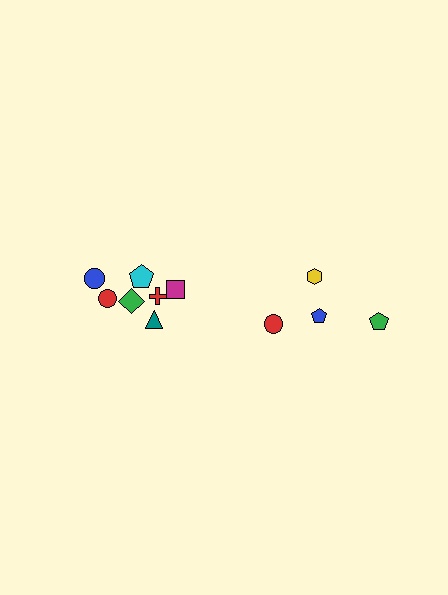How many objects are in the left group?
There are 7 objects.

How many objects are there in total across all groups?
There are 11 objects.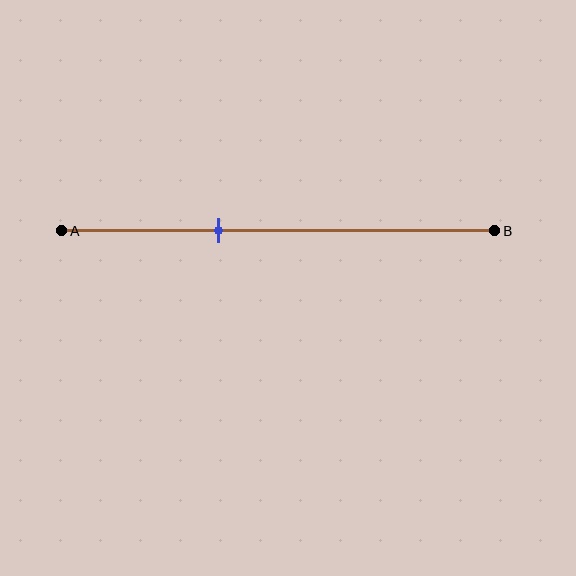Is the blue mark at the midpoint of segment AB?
No, the mark is at about 35% from A, not at the 50% midpoint.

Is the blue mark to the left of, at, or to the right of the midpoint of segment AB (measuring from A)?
The blue mark is to the left of the midpoint of segment AB.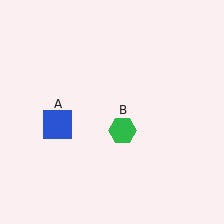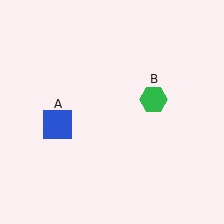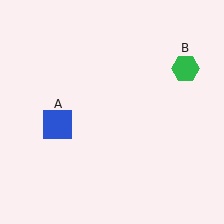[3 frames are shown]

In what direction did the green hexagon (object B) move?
The green hexagon (object B) moved up and to the right.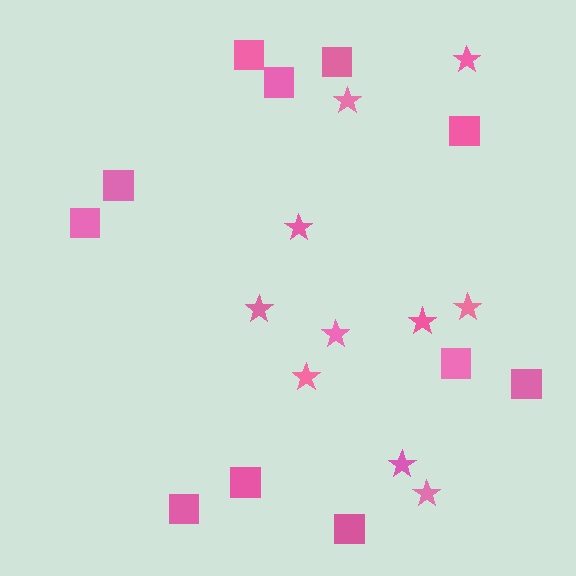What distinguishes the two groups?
There are 2 groups: one group of squares (11) and one group of stars (10).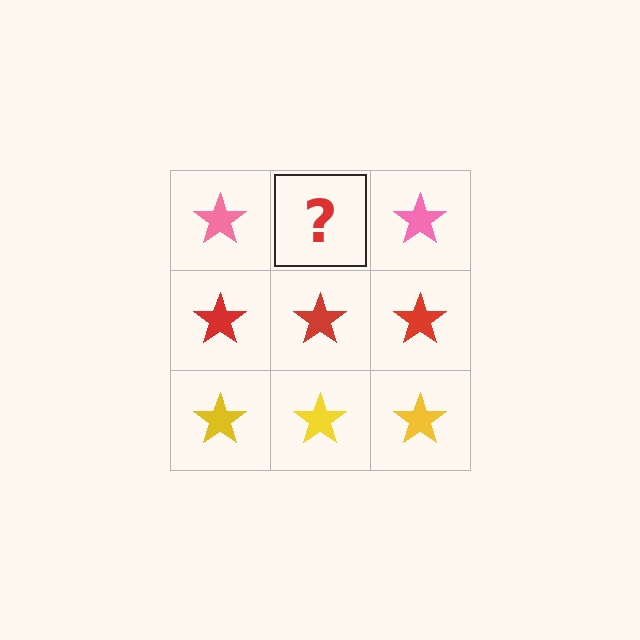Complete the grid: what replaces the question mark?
The question mark should be replaced with a pink star.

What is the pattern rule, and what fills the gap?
The rule is that each row has a consistent color. The gap should be filled with a pink star.